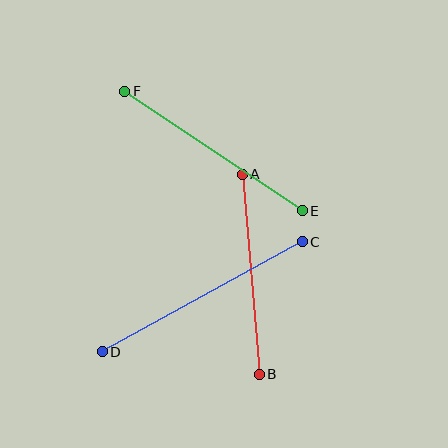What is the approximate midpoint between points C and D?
The midpoint is at approximately (202, 297) pixels.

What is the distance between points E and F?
The distance is approximately 214 pixels.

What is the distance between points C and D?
The distance is approximately 228 pixels.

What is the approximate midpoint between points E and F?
The midpoint is at approximately (213, 151) pixels.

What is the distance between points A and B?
The distance is approximately 201 pixels.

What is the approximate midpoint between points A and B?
The midpoint is at approximately (251, 274) pixels.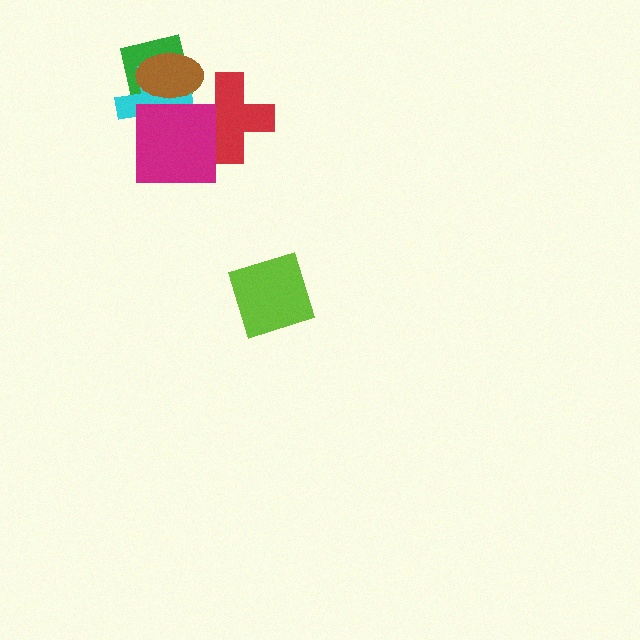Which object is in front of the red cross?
The magenta square is in front of the red cross.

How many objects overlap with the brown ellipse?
2 objects overlap with the brown ellipse.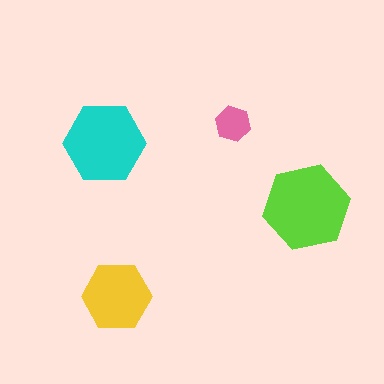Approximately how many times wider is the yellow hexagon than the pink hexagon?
About 2 times wider.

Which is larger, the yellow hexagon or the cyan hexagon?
The cyan one.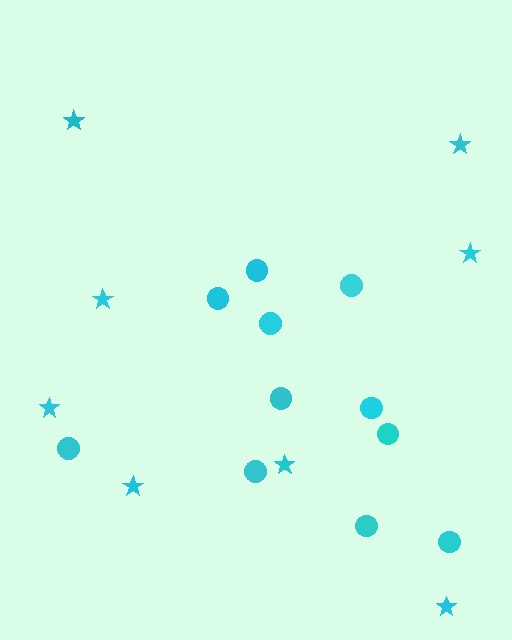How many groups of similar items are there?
There are 2 groups: one group of circles (11) and one group of stars (8).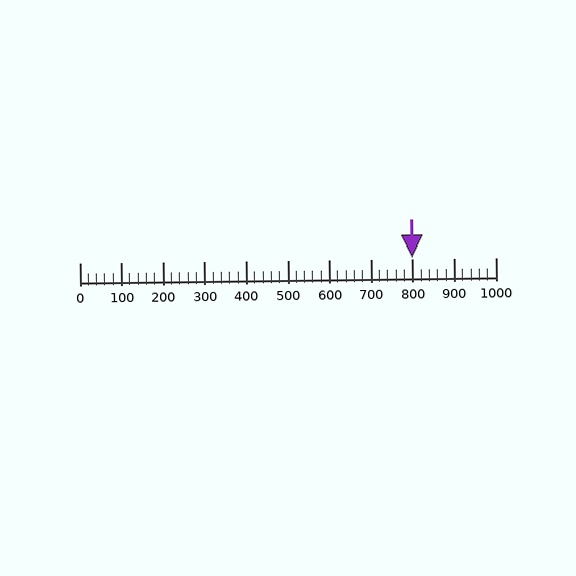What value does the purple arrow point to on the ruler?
The purple arrow points to approximately 800.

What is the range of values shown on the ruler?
The ruler shows values from 0 to 1000.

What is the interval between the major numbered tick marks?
The major tick marks are spaced 100 units apart.